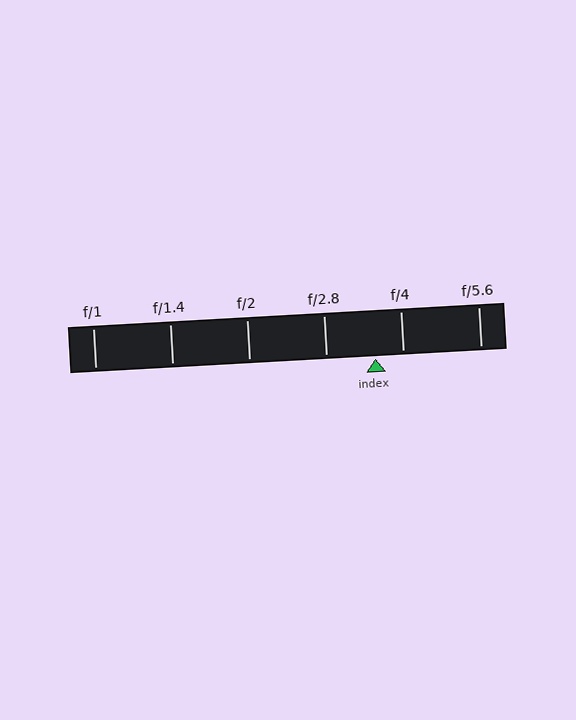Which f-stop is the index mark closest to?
The index mark is closest to f/4.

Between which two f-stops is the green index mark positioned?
The index mark is between f/2.8 and f/4.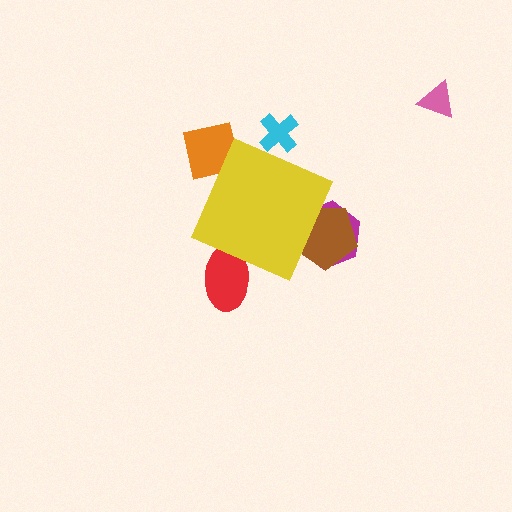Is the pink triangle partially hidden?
No, the pink triangle is fully visible.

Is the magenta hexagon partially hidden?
Yes, the magenta hexagon is partially hidden behind the yellow diamond.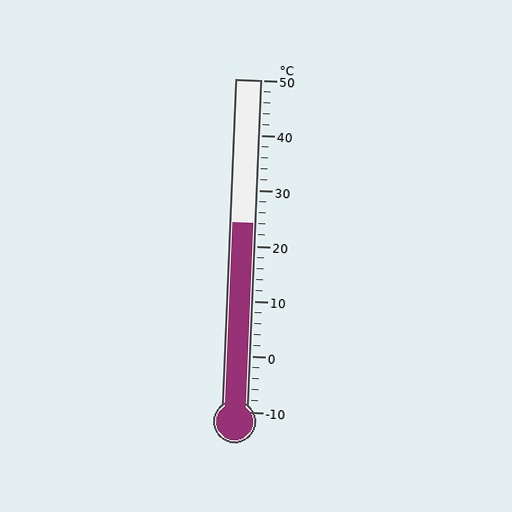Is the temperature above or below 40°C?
The temperature is below 40°C.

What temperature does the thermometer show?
The thermometer shows approximately 24°C.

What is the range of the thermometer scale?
The thermometer scale ranges from -10°C to 50°C.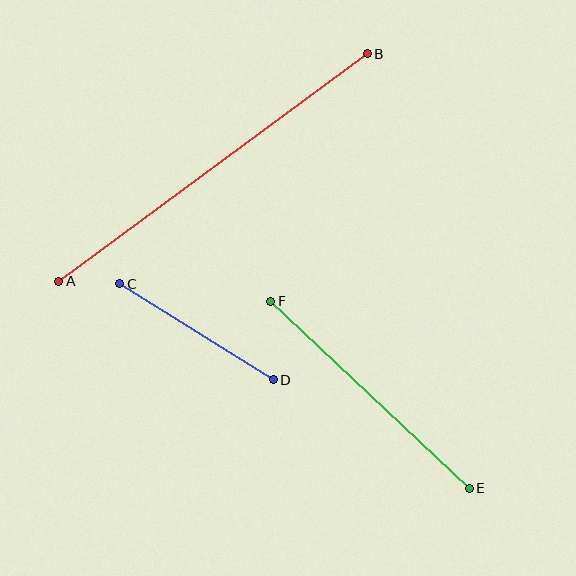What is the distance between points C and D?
The distance is approximately 181 pixels.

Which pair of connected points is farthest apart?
Points A and B are farthest apart.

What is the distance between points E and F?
The distance is approximately 273 pixels.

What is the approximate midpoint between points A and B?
The midpoint is at approximately (213, 168) pixels.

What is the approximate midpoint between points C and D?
The midpoint is at approximately (197, 332) pixels.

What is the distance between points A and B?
The distance is approximately 383 pixels.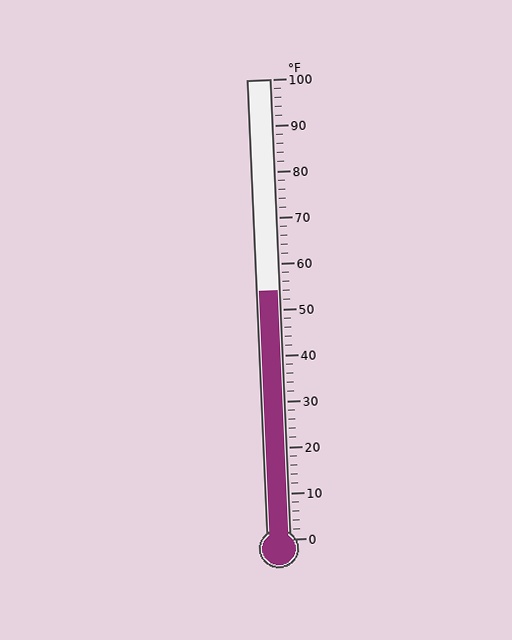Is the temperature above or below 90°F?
The temperature is below 90°F.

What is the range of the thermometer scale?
The thermometer scale ranges from 0°F to 100°F.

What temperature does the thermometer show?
The thermometer shows approximately 54°F.